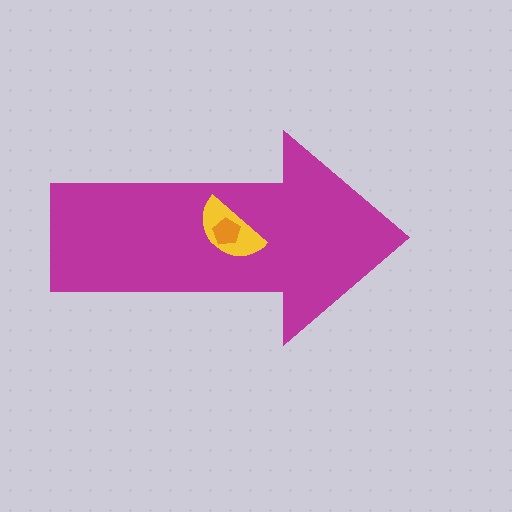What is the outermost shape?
The magenta arrow.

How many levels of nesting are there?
3.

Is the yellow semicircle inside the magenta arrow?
Yes.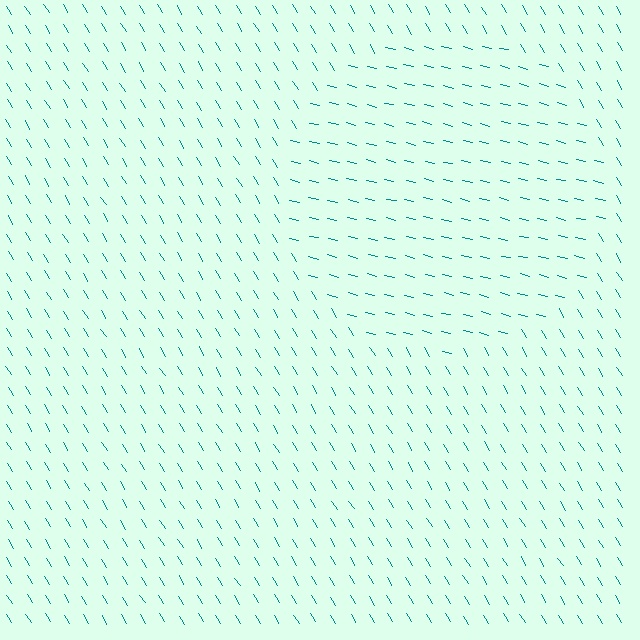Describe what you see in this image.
The image is filled with small teal line segments. A circle region in the image has lines oriented differently from the surrounding lines, creating a visible texture boundary.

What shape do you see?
I see a circle.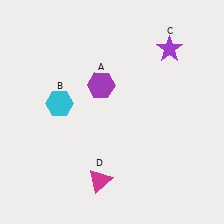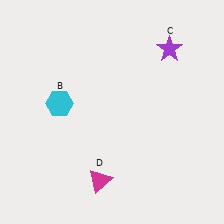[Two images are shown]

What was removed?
The purple hexagon (A) was removed in Image 2.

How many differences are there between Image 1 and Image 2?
There is 1 difference between the two images.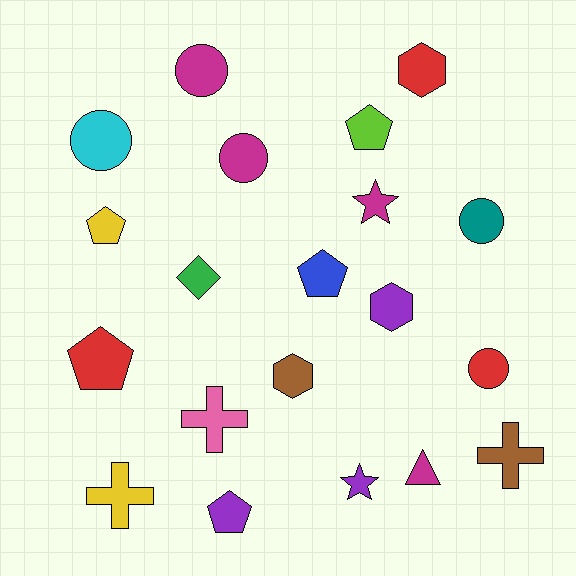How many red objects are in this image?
There are 3 red objects.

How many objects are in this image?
There are 20 objects.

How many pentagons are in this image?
There are 5 pentagons.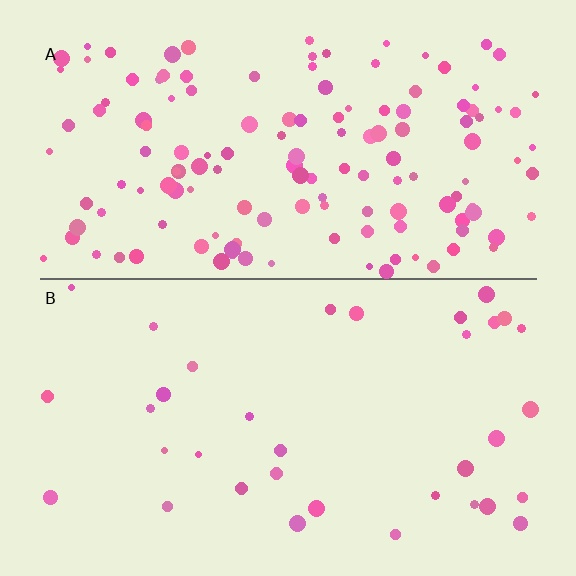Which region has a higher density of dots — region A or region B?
A (the top).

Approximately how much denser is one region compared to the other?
Approximately 4.0× — region A over region B.